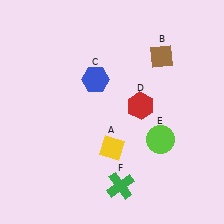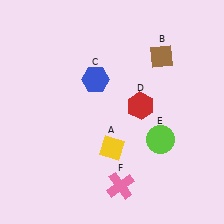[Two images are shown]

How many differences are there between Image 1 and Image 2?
There is 1 difference between the two images.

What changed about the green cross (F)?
In Image 1, F is green. In Image 2, it changed to pink.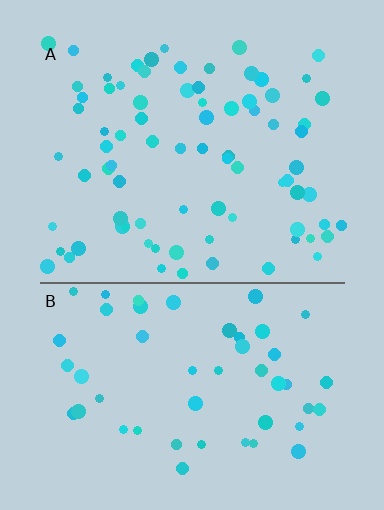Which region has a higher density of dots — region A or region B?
A (the top).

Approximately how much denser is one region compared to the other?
Approximately 1.6× — region A over region B.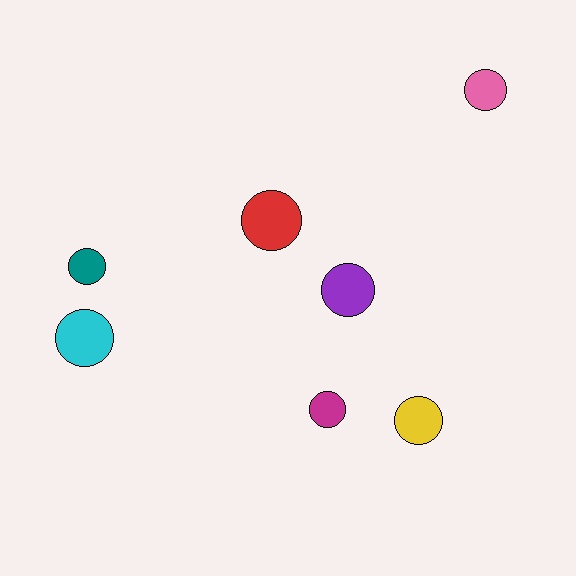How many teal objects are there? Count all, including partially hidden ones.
There is 1 teal object.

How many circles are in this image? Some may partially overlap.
There are 7 circles.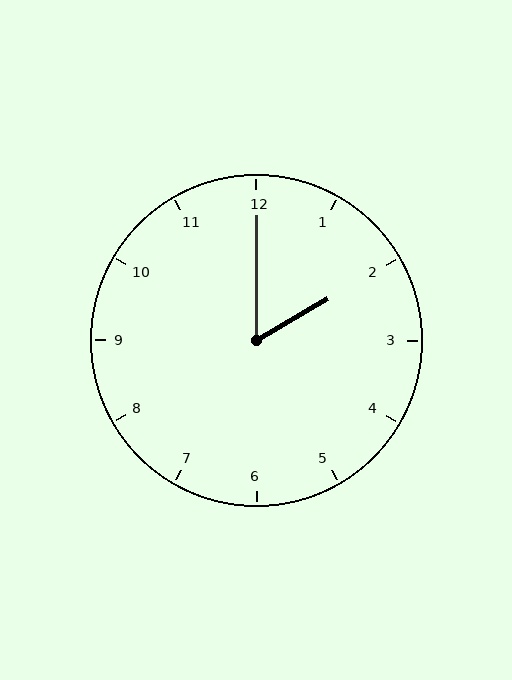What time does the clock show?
2:00.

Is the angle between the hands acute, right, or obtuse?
It is acute.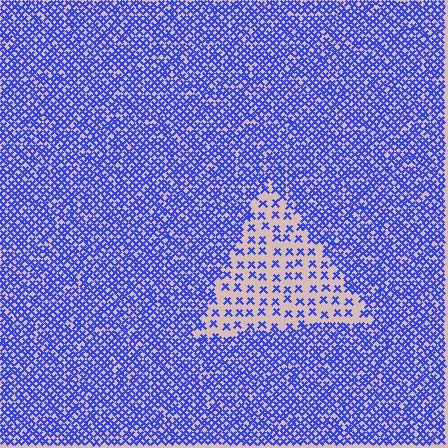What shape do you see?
I see a triangle.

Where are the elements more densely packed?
The elements are more densely packed outside the triangle boundary.